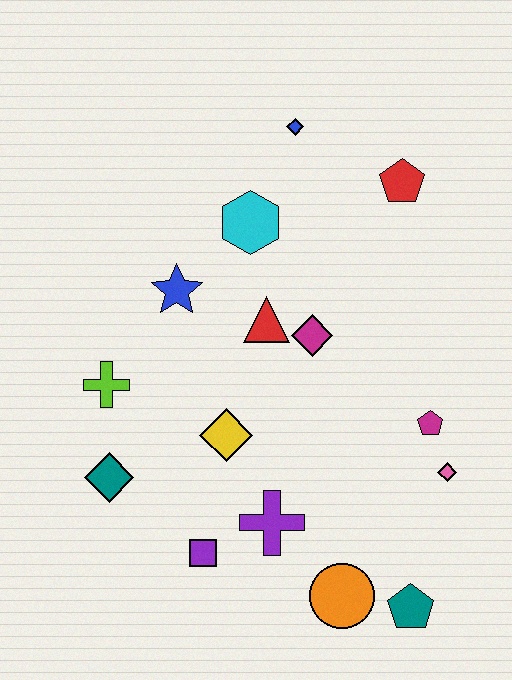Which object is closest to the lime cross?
The teal diamond is closest to the lime cross.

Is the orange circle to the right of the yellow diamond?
Yes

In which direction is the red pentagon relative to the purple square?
The red pentagon is above the purple square.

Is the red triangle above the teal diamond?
Yes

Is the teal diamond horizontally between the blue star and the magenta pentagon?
No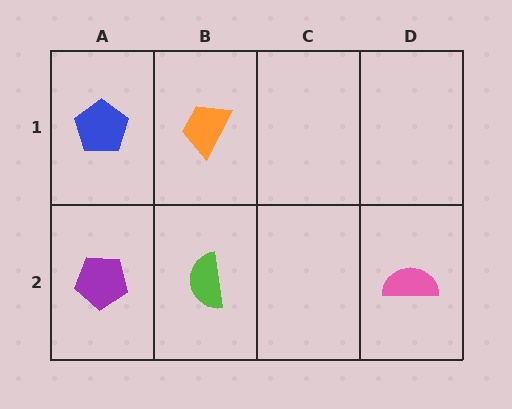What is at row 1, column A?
A blue pentagon.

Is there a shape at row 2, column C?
No, that cell is empty.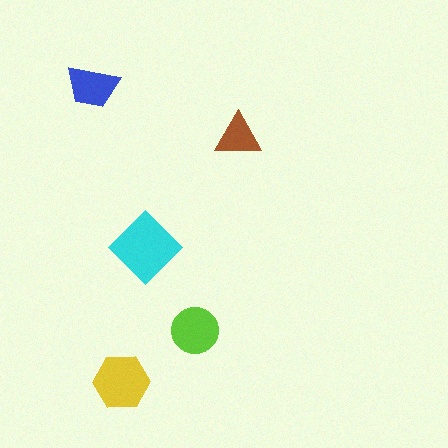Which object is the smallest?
The brown triangle.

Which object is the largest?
The cyan diamond.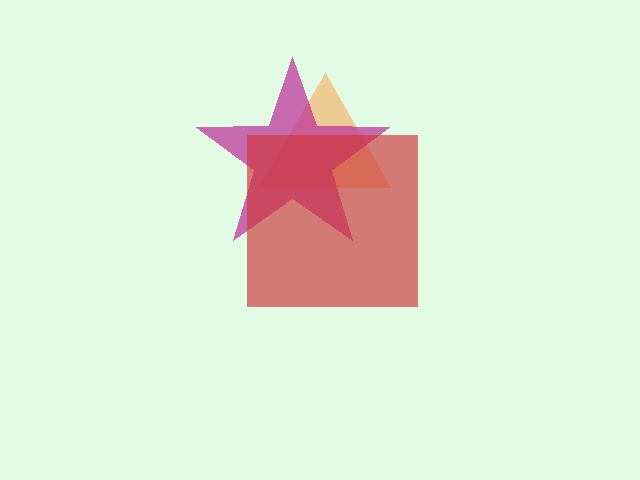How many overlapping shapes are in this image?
There are 3 overlapping shapes in the image.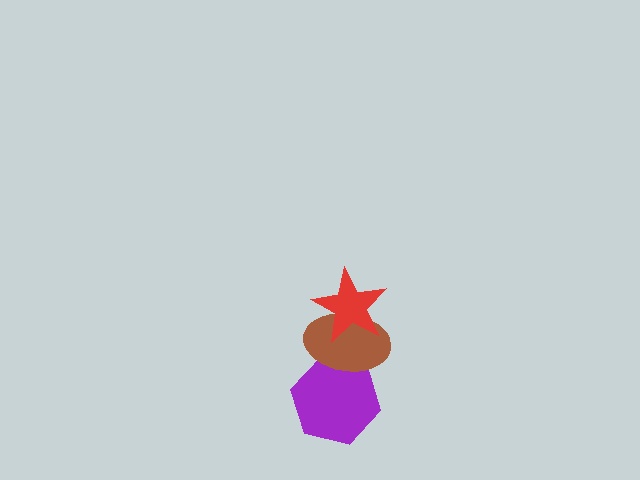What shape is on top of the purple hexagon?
The brown ellipse is on top of the purple hexagon.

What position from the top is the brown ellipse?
The brown ellipse is 2nd from the top.